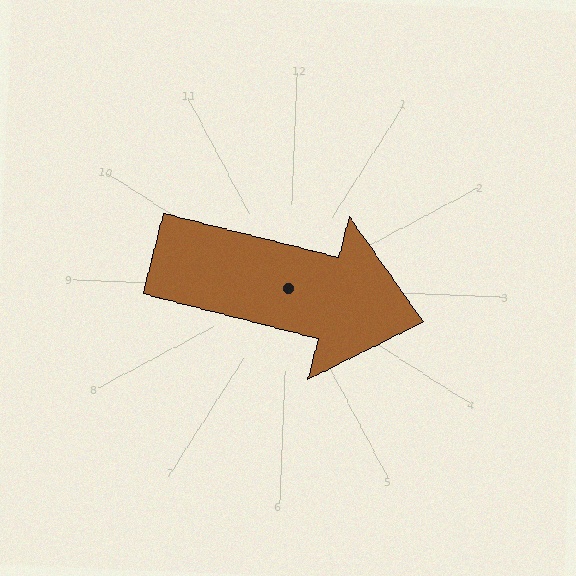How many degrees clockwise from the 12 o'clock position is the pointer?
Approximately 102 degrees.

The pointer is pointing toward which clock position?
Roughly 3 o'clock.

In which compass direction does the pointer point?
East.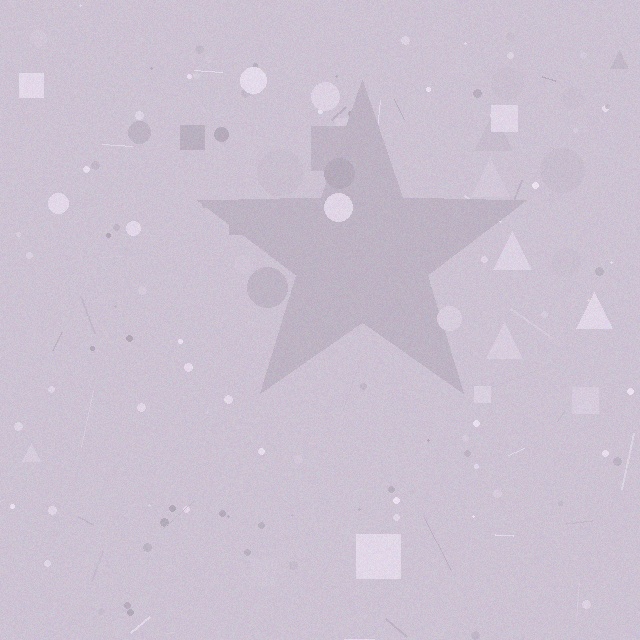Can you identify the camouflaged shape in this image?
The camouflaged shape is a star.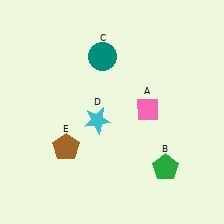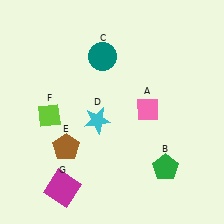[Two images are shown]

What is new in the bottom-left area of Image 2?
A magenta square (G) was added in the bottom-left area of Image 2.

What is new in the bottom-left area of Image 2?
A lime diamond (F) was added in the bottom-left area of Image 2.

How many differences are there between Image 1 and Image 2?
There are 2 differences between the two images.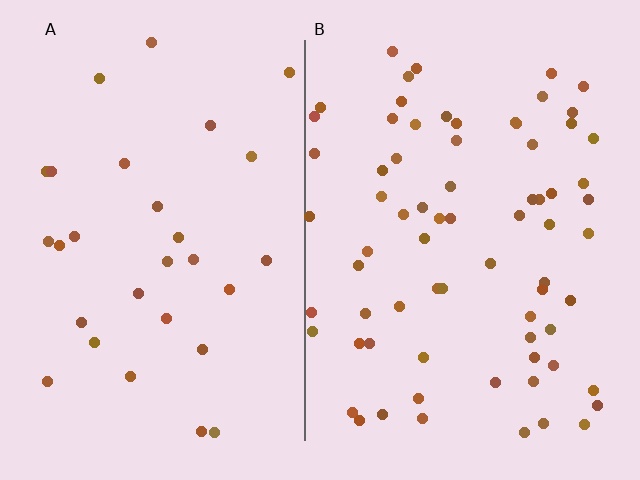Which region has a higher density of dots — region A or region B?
B (the right).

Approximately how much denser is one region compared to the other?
Approximately 2.4× — region B over region A.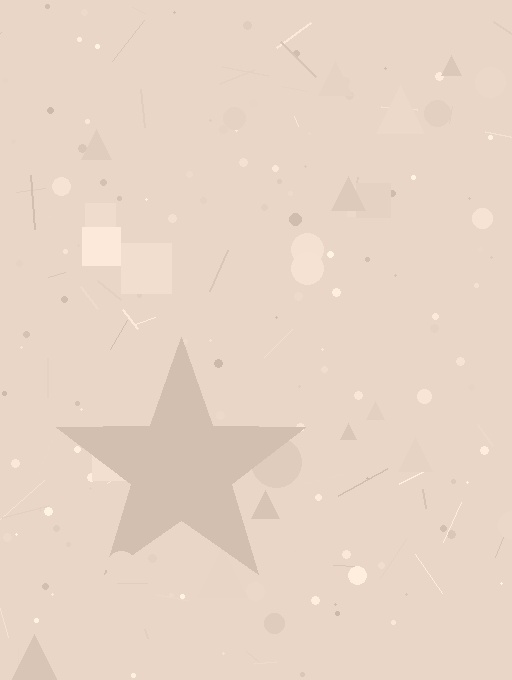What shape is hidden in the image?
A star is hidden in the image.